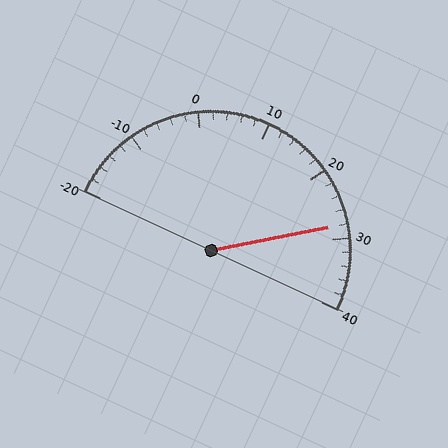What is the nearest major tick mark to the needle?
The nearest major tick mark is 30.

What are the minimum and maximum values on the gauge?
The gauge ranges from -20 to 40.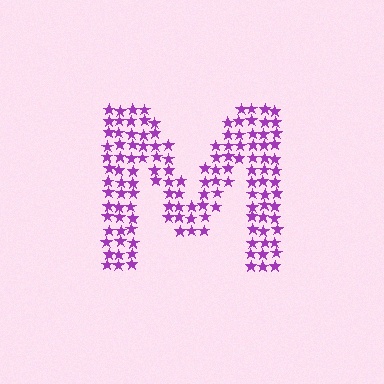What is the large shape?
The large shape is the letter M.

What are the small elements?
The small elements are stars.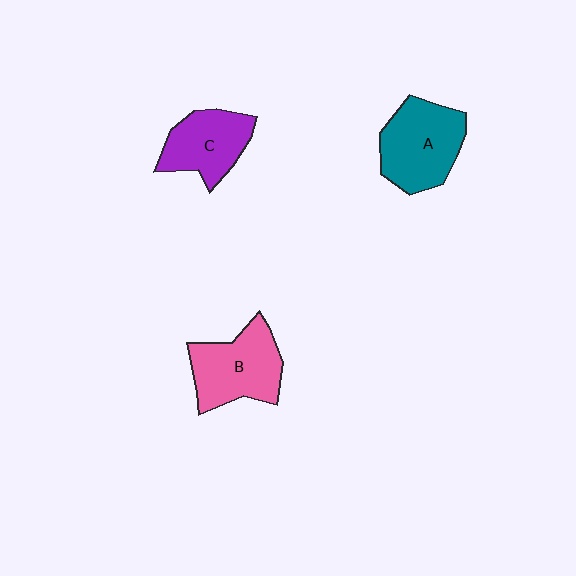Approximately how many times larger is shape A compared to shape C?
Approximately 1.2 times.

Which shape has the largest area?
Shape A (teal).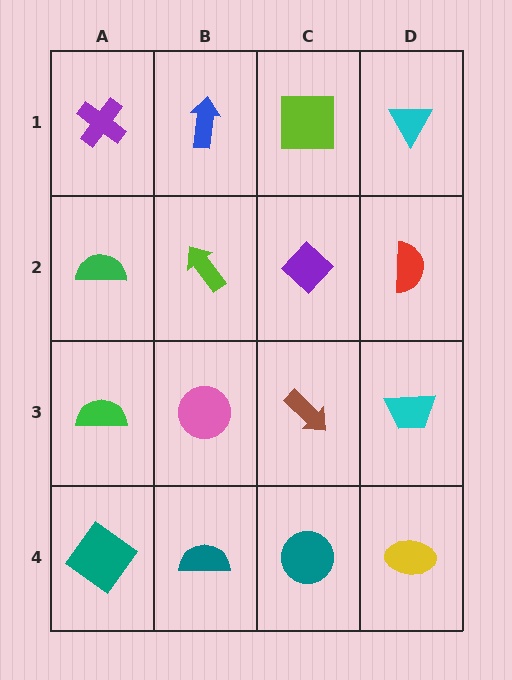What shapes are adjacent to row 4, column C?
A brown arrow (row 3, column C), a teal semicircle (row 4, column B), a yellow ellipse (row 4, column D).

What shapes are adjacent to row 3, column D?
A red semicircle (row 2, column D), a yellow ellipse (row 4, column D), a brown arrow (row 3, column C).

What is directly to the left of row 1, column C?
A blue arrow.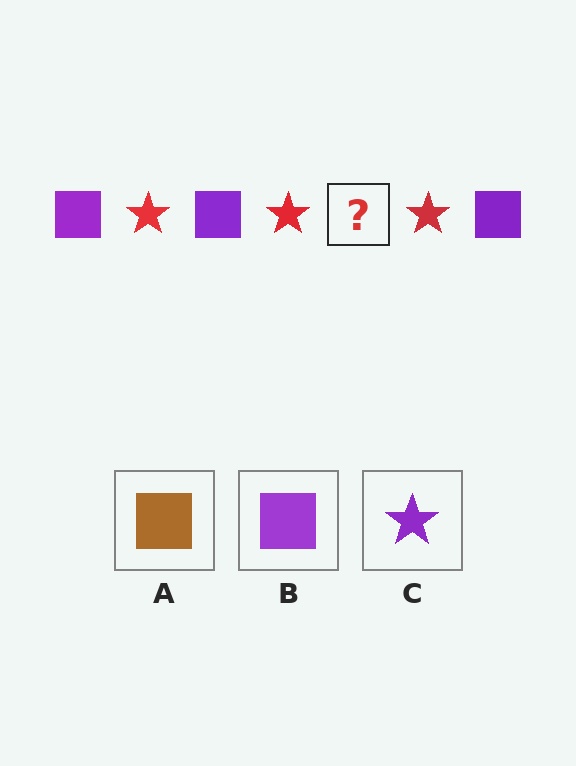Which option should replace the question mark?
Option B.